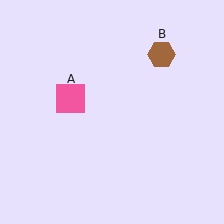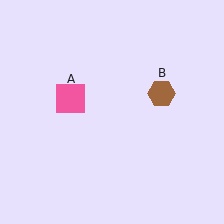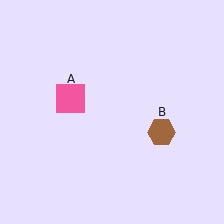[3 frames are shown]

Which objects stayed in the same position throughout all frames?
Pink square (object A) remained stationary.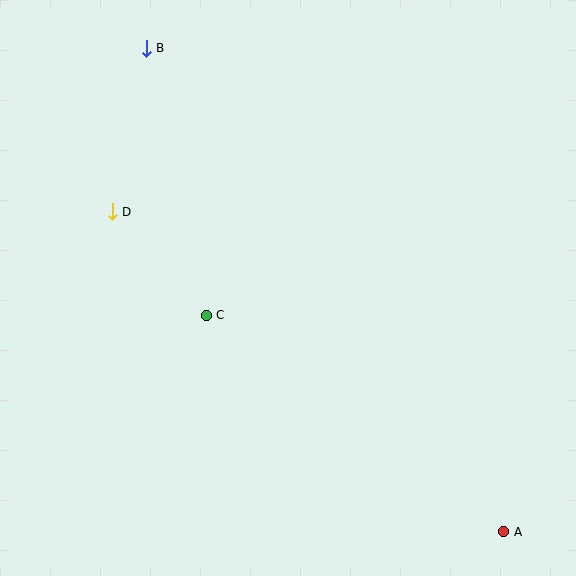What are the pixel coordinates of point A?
Point A is at (504, 532).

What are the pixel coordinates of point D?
Point D is at (112, 212).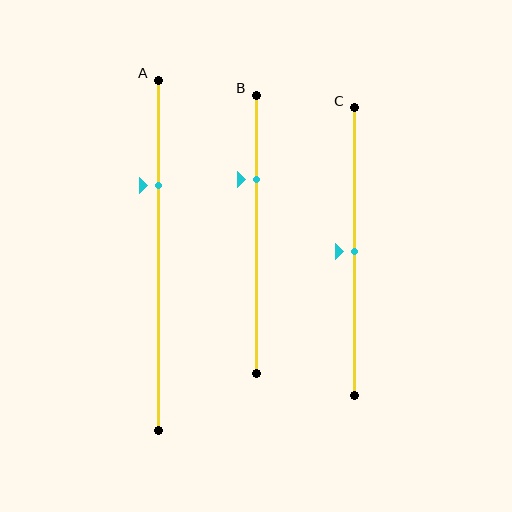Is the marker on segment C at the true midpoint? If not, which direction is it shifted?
Yes, the marker on segment C is at the true midpoint.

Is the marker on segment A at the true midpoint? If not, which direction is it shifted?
No, the marker on segment A is shifted upward by about 20% of the segment length.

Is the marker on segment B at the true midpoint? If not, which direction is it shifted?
No, the marker on segment B is shifted upward by about 20% of the segment length.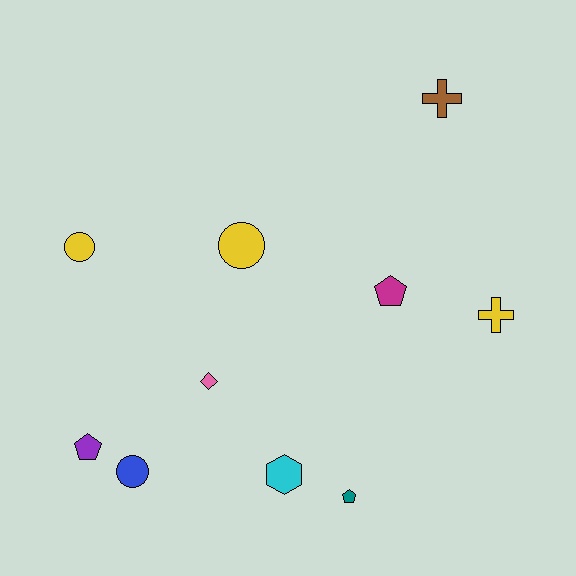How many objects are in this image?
There are 10 objects.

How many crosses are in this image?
There are 2 crosses.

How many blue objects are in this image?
There is 1 blue object.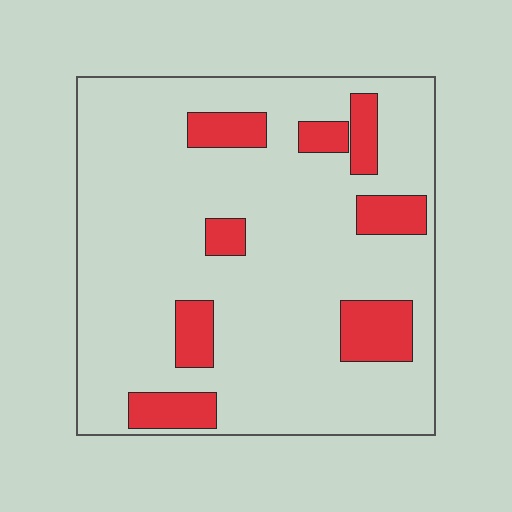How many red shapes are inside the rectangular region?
8.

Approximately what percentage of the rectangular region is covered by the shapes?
Approximately 15%.